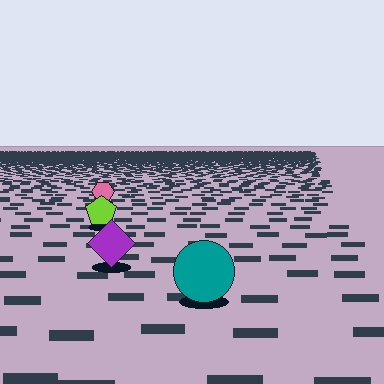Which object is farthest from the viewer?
The pink hexagon is farthest from the viewer. It appears smaller and the ground texture around it is denser.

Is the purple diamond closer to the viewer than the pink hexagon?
Yes. The purple diamond is closer — you can tell from the texture gradient: the ground texture is coarser near it.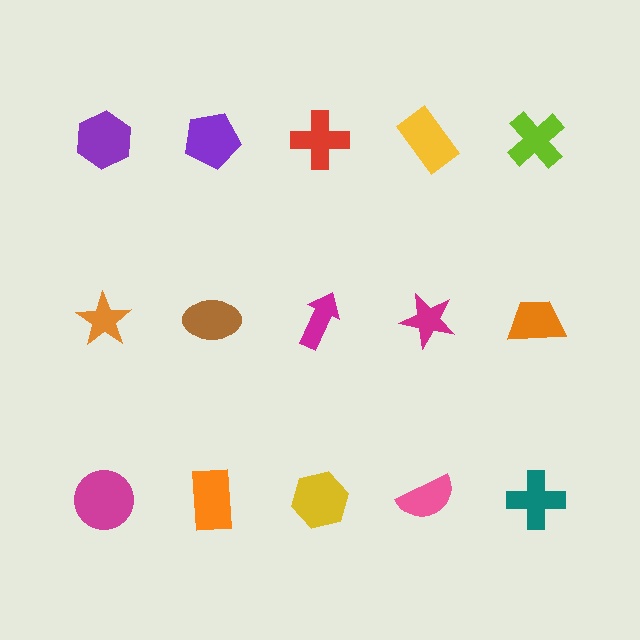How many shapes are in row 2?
5 shapes.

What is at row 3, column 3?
A yellow hexagon.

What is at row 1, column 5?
A lime cross.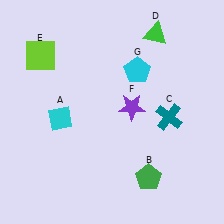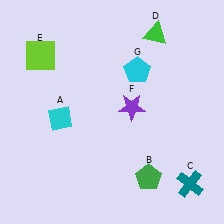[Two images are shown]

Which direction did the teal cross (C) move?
The teal cross (C) moved down.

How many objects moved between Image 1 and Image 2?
1 object moved between the two images.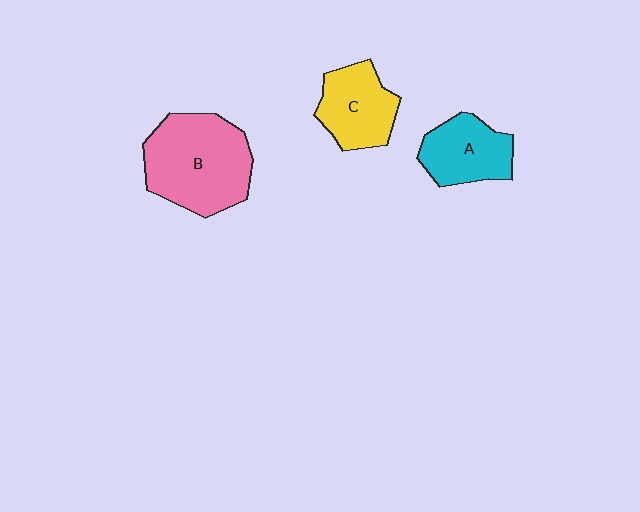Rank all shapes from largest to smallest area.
From largest to smallest: B (pink), C (yellow), A (cyan).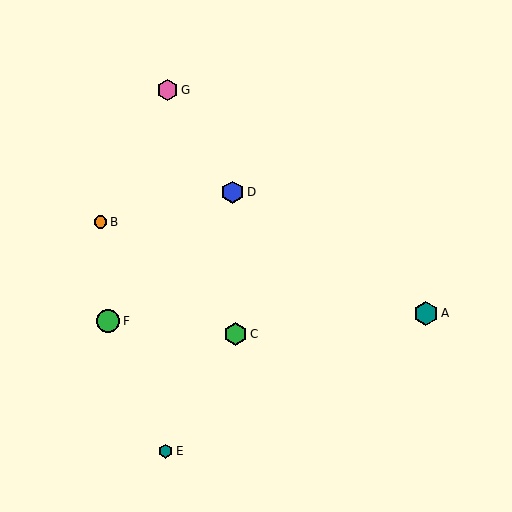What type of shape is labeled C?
Shape C is a green hexagon.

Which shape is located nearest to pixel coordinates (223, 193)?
The blue hexagon (labeled D) at (232, 192) is nearest to that location.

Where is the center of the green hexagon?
The center of the green hexagon is at (235, 334).